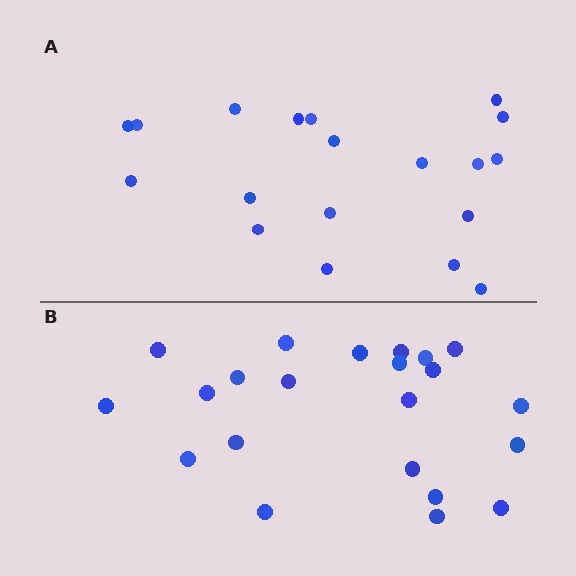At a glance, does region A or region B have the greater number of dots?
Region B (the bottom region) has more dots.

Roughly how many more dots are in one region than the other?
Region B has just a few more — roughly 2 or 3 more dots than region A.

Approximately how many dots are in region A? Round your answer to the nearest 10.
About 20 dots. (The exact count is 19, which rounds to 20.)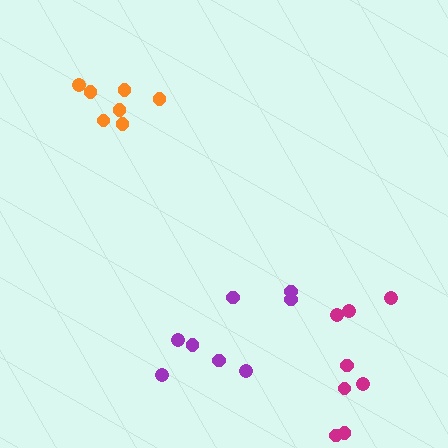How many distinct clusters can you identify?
There are 3 distinct clusters.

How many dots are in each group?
Group 1: 7 dots, Group 2: 8 dots, Group 3: 8 dots (23 total).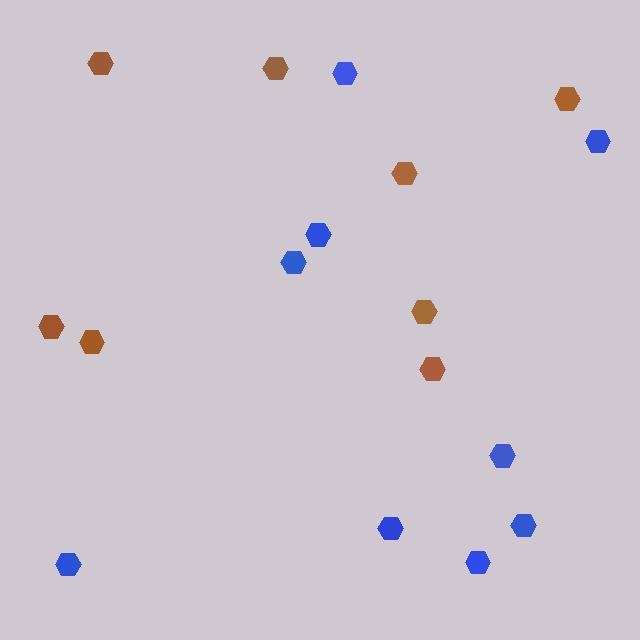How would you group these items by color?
There are 2 groups: one group of brown hexagons (8) and one group of blue hexagons (9).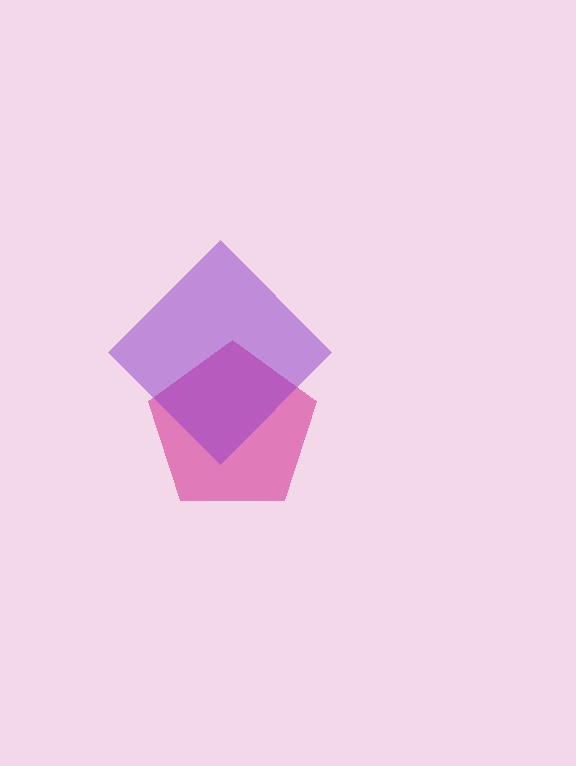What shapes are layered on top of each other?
The layered shapes are: a magenta pentagon, a purple diamond.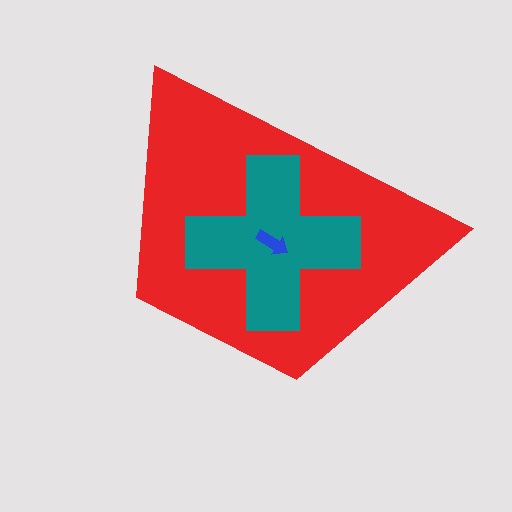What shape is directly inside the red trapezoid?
The teal cross.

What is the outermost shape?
The red trapezoid.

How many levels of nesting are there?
3.